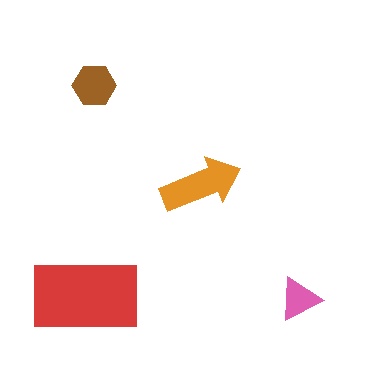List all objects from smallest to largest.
The pink triangle, the brown hexagon, the orange arrow, the red rectangle.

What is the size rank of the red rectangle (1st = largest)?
1st.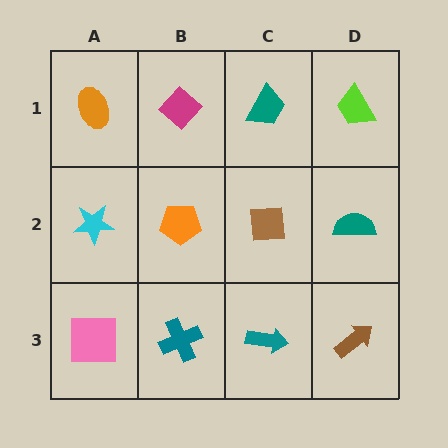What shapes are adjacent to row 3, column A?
A cyan star (row 2, column A), a teal cross (row 3, column B).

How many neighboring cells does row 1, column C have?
3.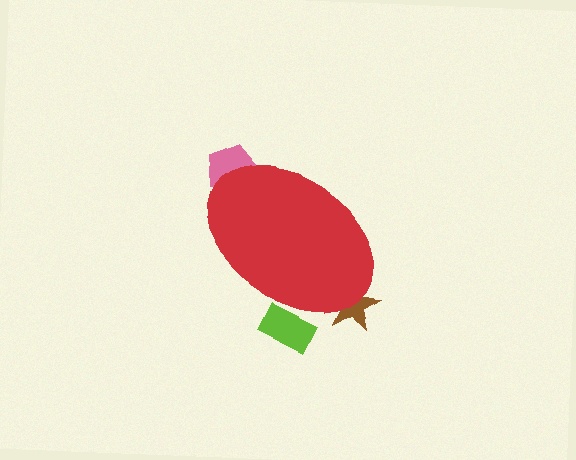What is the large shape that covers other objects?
A red ellipse.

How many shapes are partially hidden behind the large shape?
3 shapes are partially hidden.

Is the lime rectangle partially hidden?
Yes, the lime rectangle is partially hidden behind the red ellipse.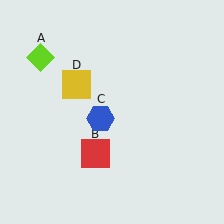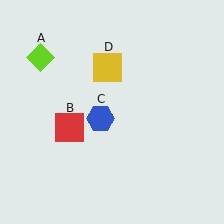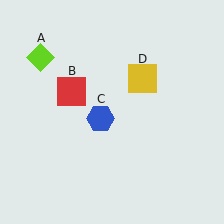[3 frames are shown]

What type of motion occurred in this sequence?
The red square (object B), yellow square (object D) rotated clockwise around the center of the scene.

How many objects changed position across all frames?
2 objects changed position: red square (object B), yellow square (object D).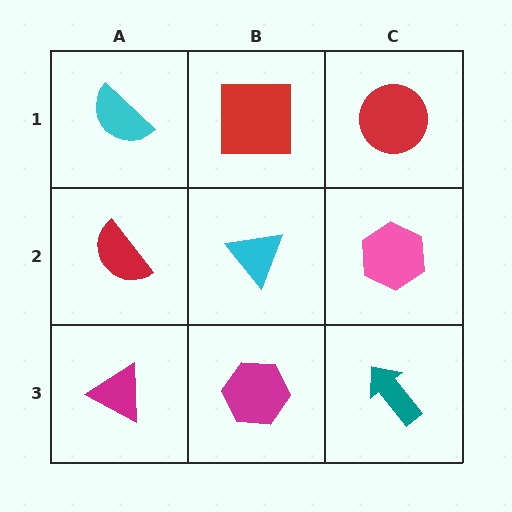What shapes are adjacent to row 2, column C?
A red circle (row 1, column C), a teal arrow (row 3, column C), a cyan triangle (row 2, column B).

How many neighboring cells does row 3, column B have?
3.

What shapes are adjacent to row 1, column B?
A cyan triangle (row 2, column B), a cyan semicircle (row 1, column A), a red circle (row 1, column C).